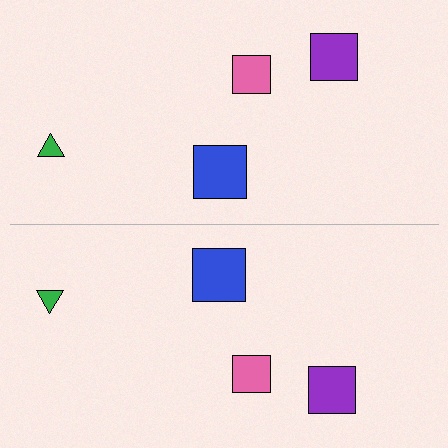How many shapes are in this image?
There are 8 shapes in this image.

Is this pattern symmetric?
Yes, this pattern has bilateral (reflection) symmetry.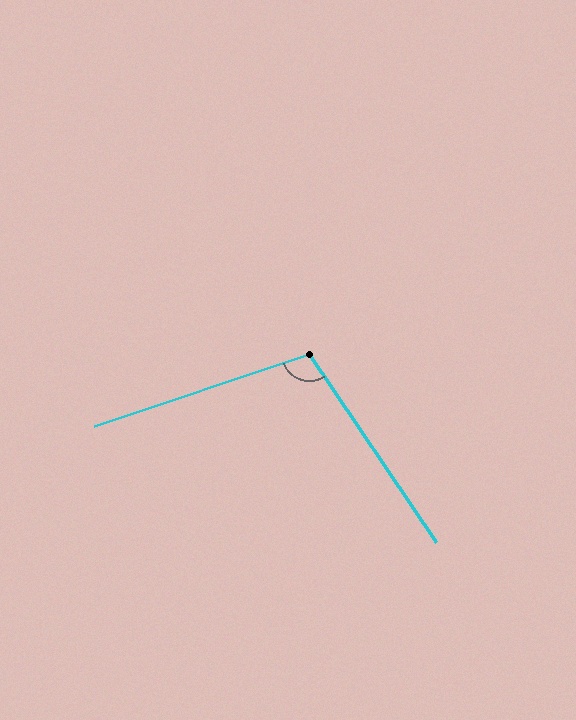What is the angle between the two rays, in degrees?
Approximately 105 degrees.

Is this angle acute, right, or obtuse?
It is obtuse.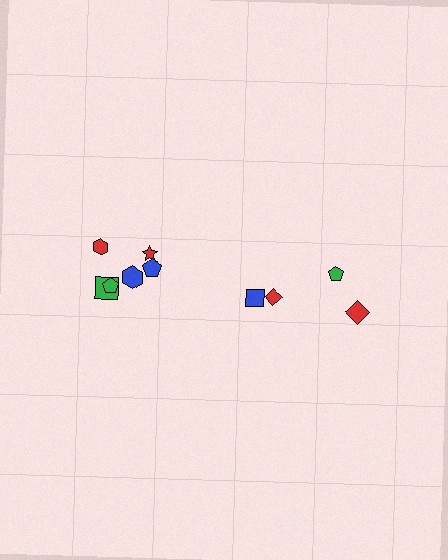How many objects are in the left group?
There are 6 objects.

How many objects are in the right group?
There are 4 objects.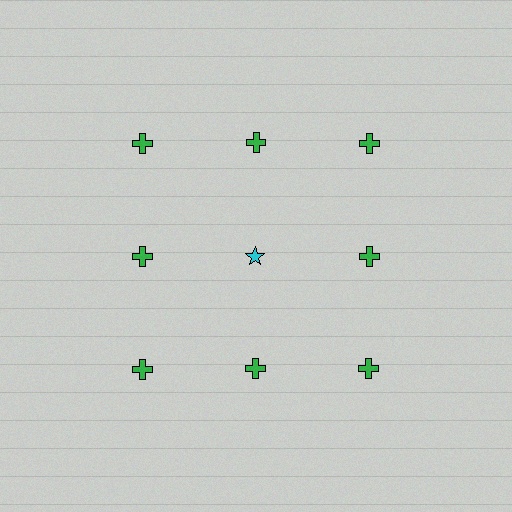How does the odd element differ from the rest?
It differs in both color (cyan instead of green) and shape (star instead of cross).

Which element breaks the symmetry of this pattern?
The cyan star in the second row, second from left column breaks the symmetry. All other shapes are green crosses.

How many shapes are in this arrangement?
There are 9 shapes arranged in a grid pattern.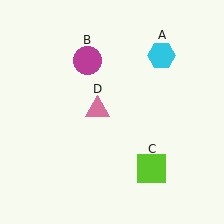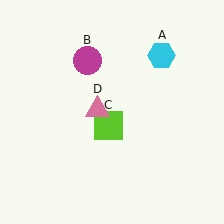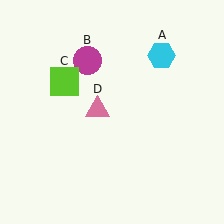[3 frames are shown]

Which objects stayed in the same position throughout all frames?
Cyan hexagon (object A) and magenta circle (object B) and pink triangle (object D) remained stationary.